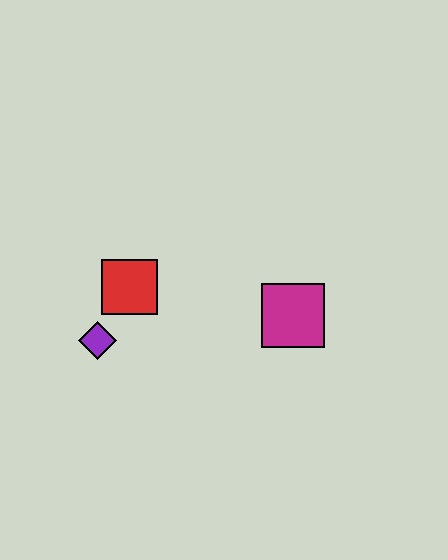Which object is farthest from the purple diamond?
The magenta square is farthest from the purple diamond.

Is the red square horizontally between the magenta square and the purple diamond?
Yes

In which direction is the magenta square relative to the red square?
The magenta square is to the right of the red square.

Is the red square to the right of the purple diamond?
Yes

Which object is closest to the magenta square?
The red square is closest to the magenta square.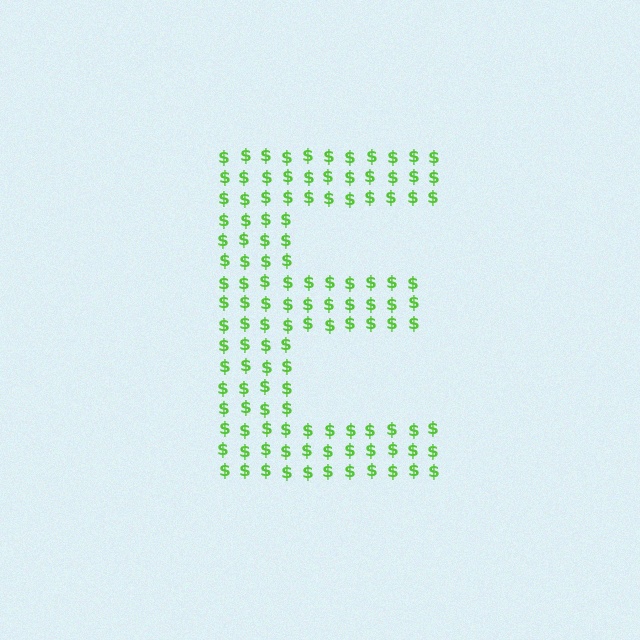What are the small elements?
The small elements are dollar signs.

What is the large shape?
The large shape is the letter E.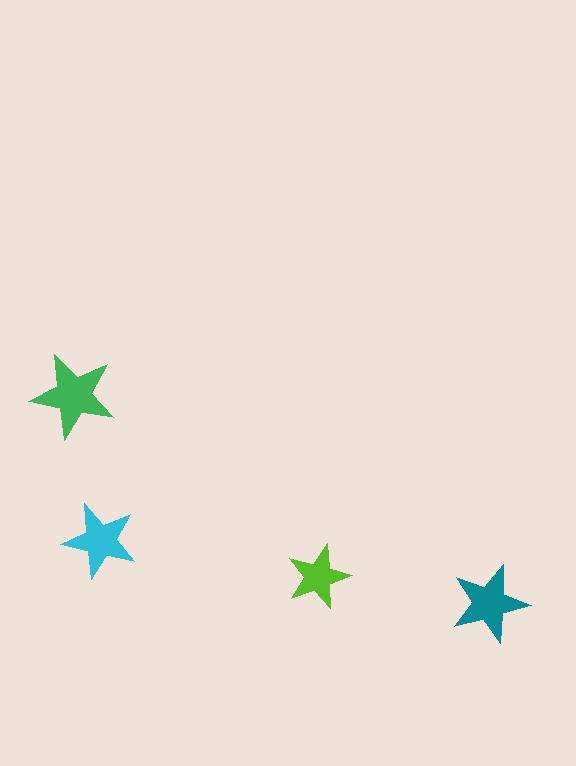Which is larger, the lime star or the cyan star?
The cyan one.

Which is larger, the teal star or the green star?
The green one.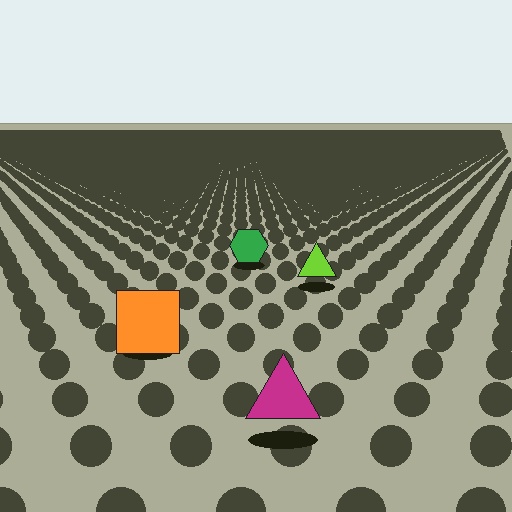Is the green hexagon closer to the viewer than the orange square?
No. The orange square is closer — you can tell from the texture gradient: the ground texture is coarser near it.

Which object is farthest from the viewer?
The green hexagon is farthest from the viewer. It appears smaller and the ground texture around it is denser.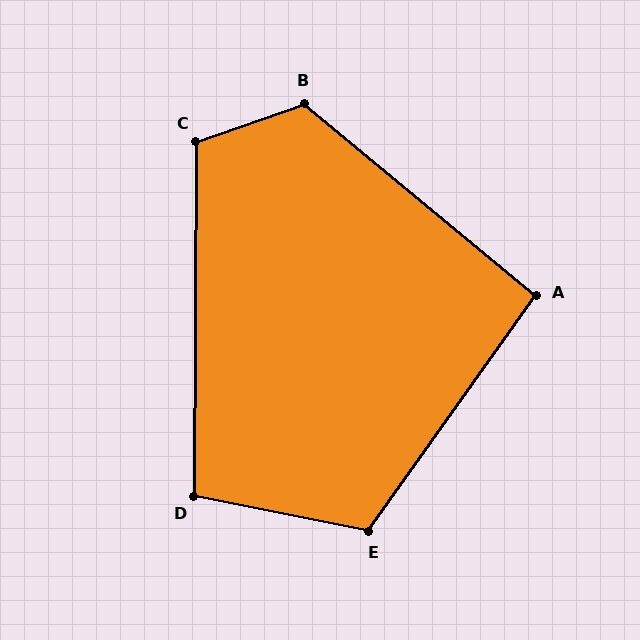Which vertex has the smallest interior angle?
A, at approximately 94 degrees.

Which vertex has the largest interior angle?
B, at approximately 121 degrees.